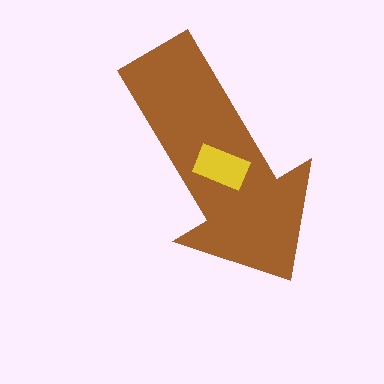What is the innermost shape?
The yellow rectangle.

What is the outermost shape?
The brown arrow.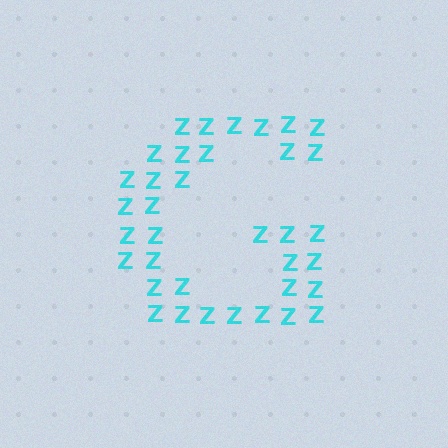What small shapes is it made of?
It is made of small letter Z's.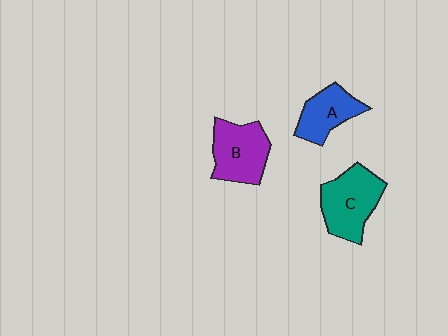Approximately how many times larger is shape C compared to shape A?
Approximately 1.4 times.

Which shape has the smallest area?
Shape A (blue).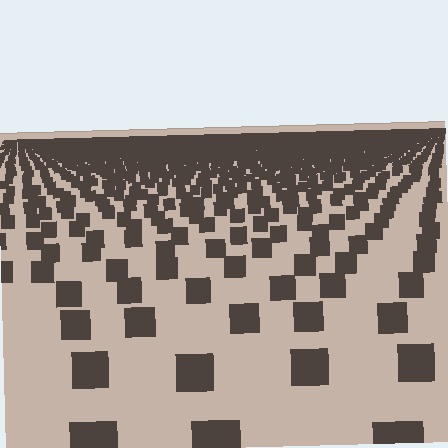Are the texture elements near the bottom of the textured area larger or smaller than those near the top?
Larger. Near the bottom, elements are closer to the viewer and appear at a bigger on-screen size.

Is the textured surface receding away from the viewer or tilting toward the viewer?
The surface is receding away from the viewer. Texture elements get smaller and denser toward the top.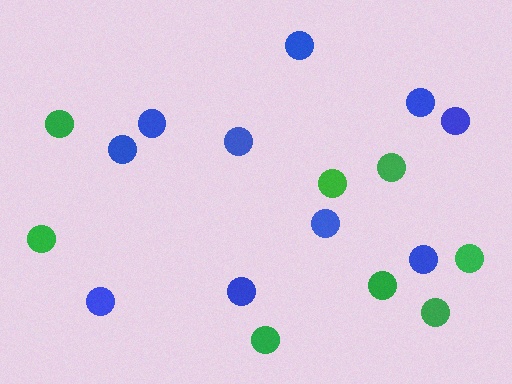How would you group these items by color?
There are 2 groups: one group of green circles (8) and one group of blue circles (10).